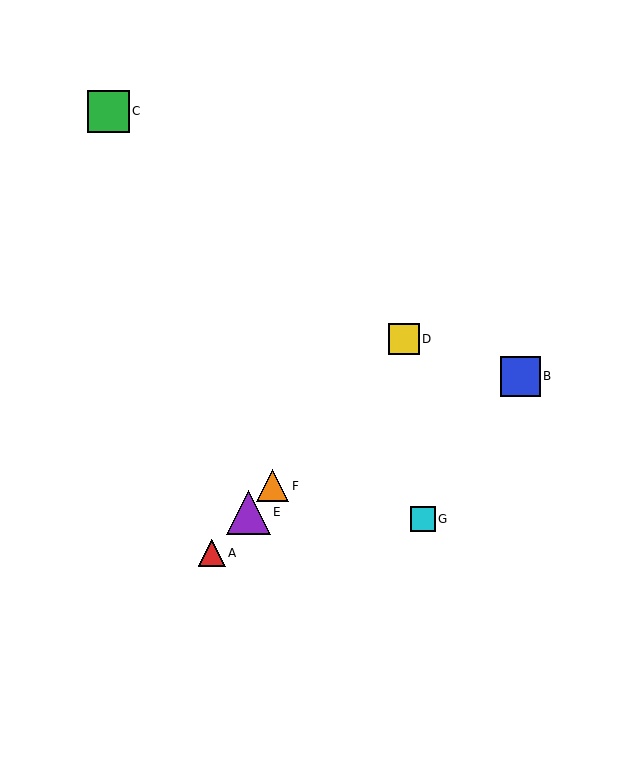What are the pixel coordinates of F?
Object F is at (272, 486).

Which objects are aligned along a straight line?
Objects A, D, E, F are aligned along a straight line.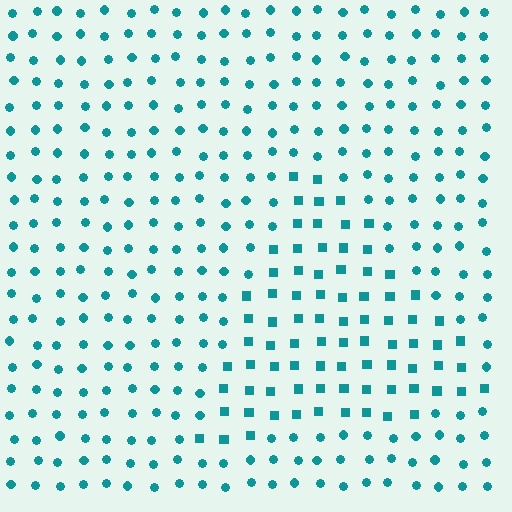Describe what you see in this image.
The image is filled with small teal elements arranged in a uniform grid. A triangle-shaped region contains squares, while the surrounding area contains circles. The boundary is defined purely by the change in element shape.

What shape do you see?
I see a triangle.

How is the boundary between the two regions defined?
The boundary is defined by a change in element shape: squares inside vs. circles outside. All elements share the same color and spacing.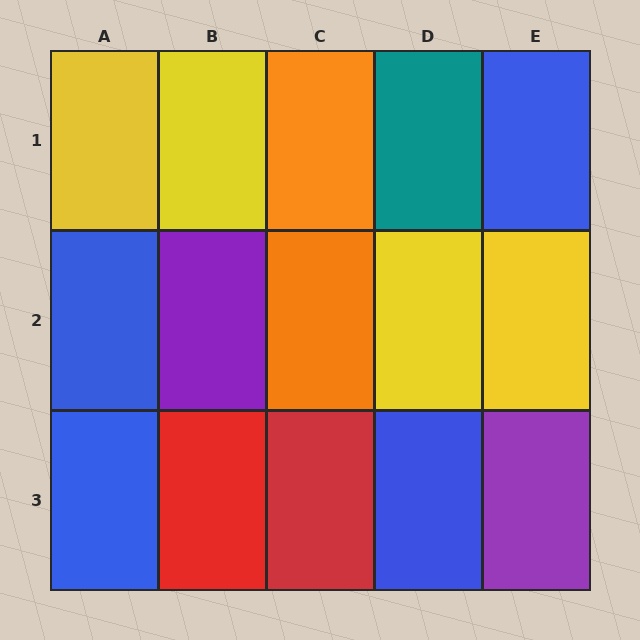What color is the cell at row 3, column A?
Blue.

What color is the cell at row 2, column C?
Orange.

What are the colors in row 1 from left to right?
Yellow, yellow, orange, teal, blue.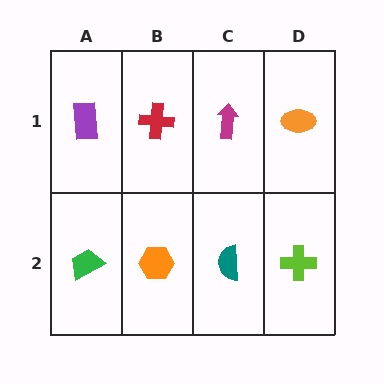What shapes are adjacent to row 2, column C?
A magenta arrow (row 1, column C), an orange hexagon (row 2, column B), a lime cross (row 2, column D).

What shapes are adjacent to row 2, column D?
An orange ellipse (row 1, column D), a teal semicircle (row 2, column C).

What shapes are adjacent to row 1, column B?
An orange hexagon (row 2, column B), a purple rectangle (row 1, column A), a magenta arrow (row 1, column C).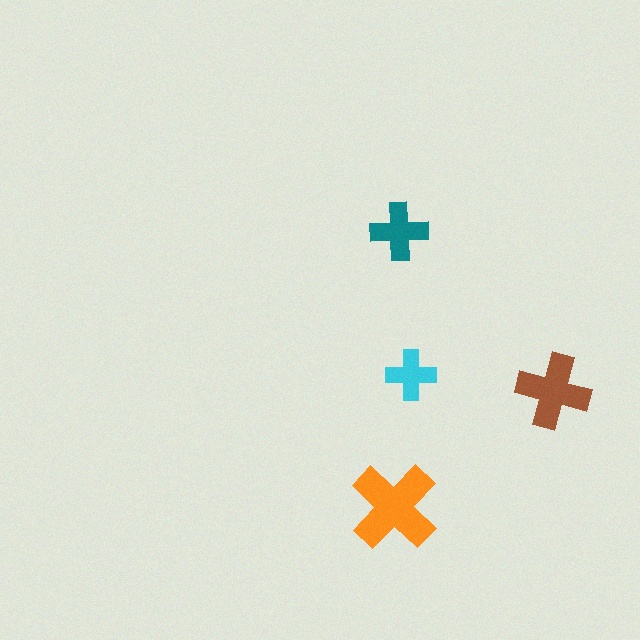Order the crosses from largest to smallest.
the orange one, the brown one, the teal one, the cyan one.